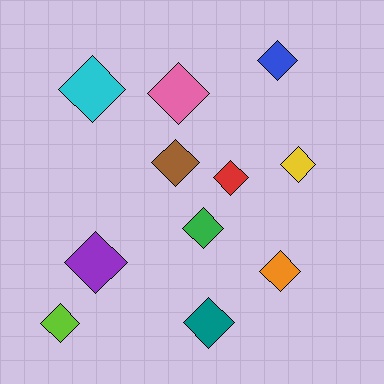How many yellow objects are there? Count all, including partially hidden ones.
There is 1 yellow object.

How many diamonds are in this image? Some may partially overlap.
There are 11 diamonds.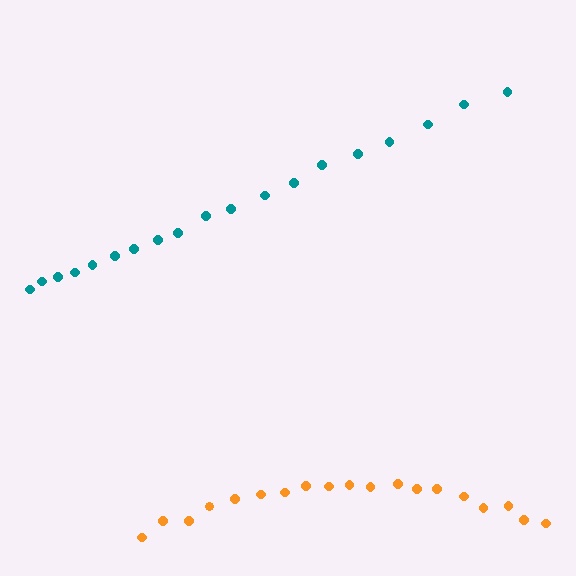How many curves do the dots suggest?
There are 2 distinct paths.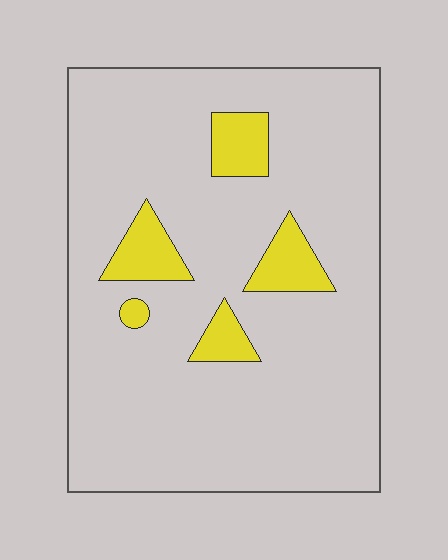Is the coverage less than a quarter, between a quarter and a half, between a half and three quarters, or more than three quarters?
Less than a quarter.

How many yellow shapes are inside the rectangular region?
5.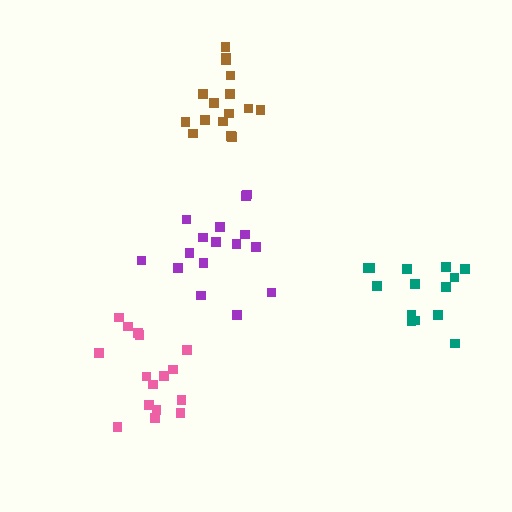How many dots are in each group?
Group 1: 16 dots, Group 2: 16 dots, Group 3: 16 dots, Group 4: 15 dots (63 total).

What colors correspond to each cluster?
The clusters are colored: pink, purple, brown, teal.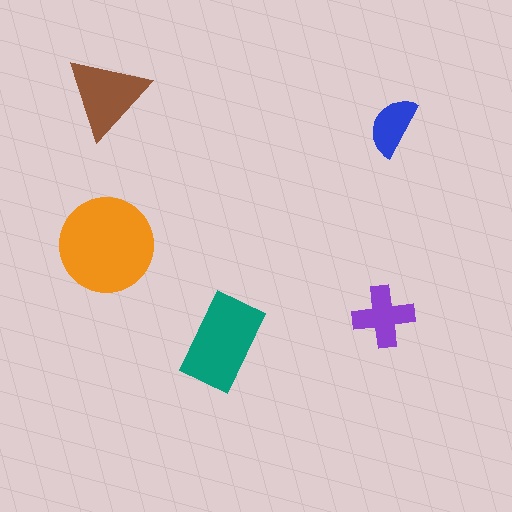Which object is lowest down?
The teal rectangle is bottommost.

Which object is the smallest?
The blue semicircle.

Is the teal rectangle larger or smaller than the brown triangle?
Larger.